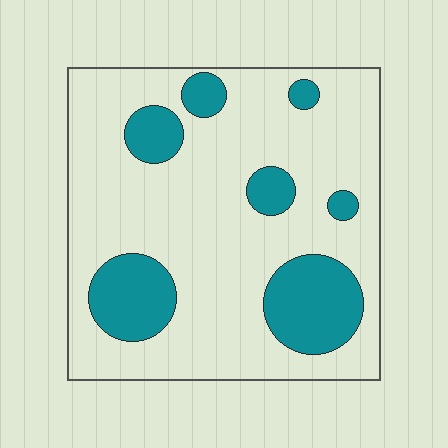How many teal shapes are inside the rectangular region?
7.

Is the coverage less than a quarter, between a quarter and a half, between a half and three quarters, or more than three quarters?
Less than a quarter.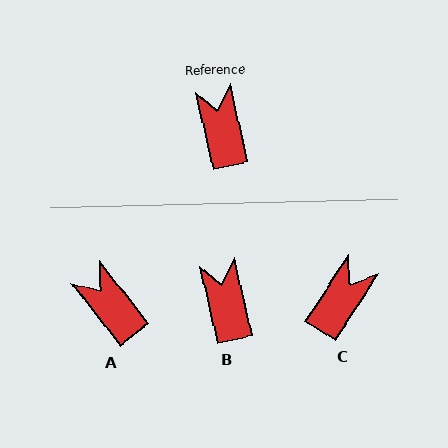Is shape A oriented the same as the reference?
No, it is off by about 25 degrees.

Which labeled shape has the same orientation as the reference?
B.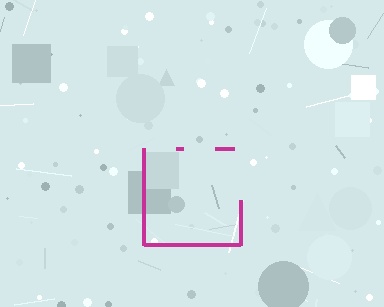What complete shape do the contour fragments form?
The contour fragments form a square.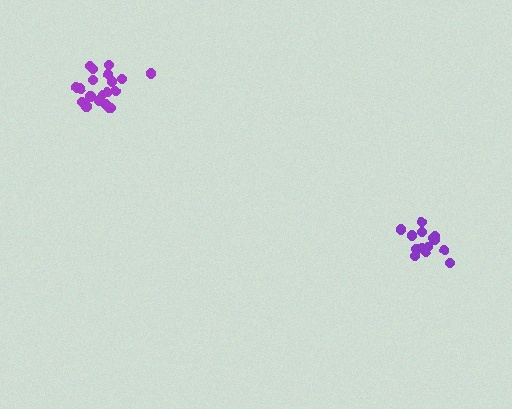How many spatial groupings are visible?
There are 2 spatial groupings.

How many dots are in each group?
Group 1: 14 dots, Group 2: 20 dots (34 total).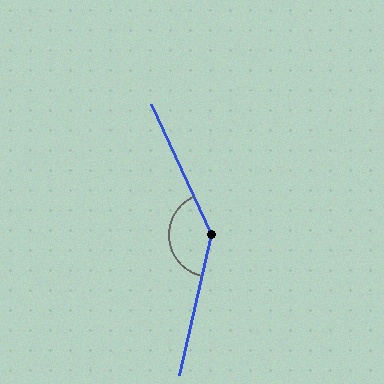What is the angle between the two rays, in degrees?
Approximately 142 degrees.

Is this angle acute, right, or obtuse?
It is obtuse.